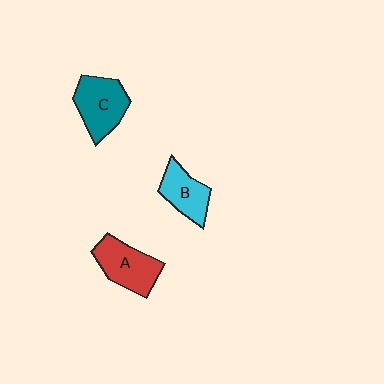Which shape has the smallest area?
Shape B (cyan).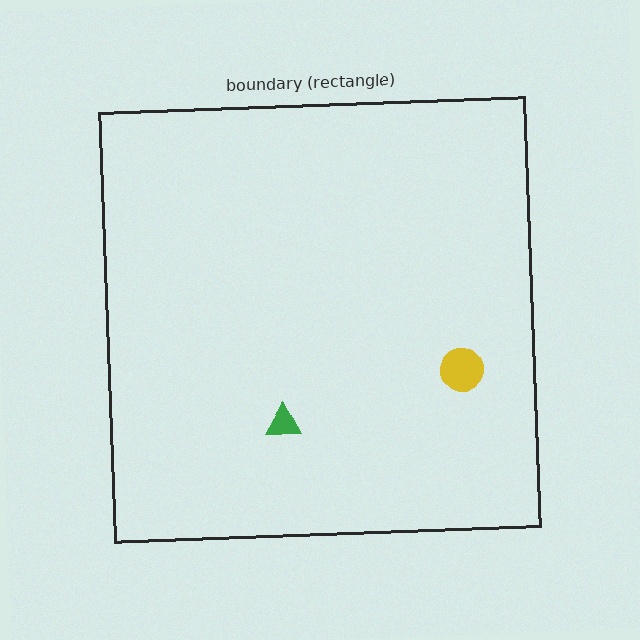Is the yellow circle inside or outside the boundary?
Inside.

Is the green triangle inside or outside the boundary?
Inside.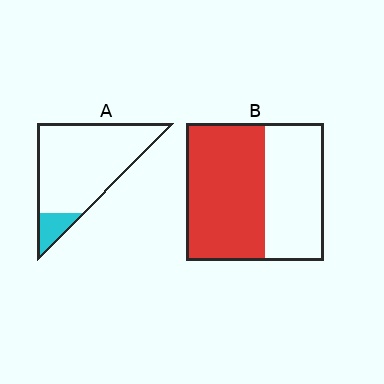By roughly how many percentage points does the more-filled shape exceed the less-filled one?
By roughly 45 percentage points (B over A).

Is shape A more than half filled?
No.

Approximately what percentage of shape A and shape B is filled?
A is approximately 10% and B is approximately 55%.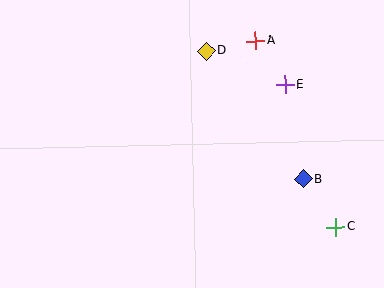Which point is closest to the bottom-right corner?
Point C is closest to the bottom-right corner.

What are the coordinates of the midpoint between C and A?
The midpoint between C and A is at (296, 134).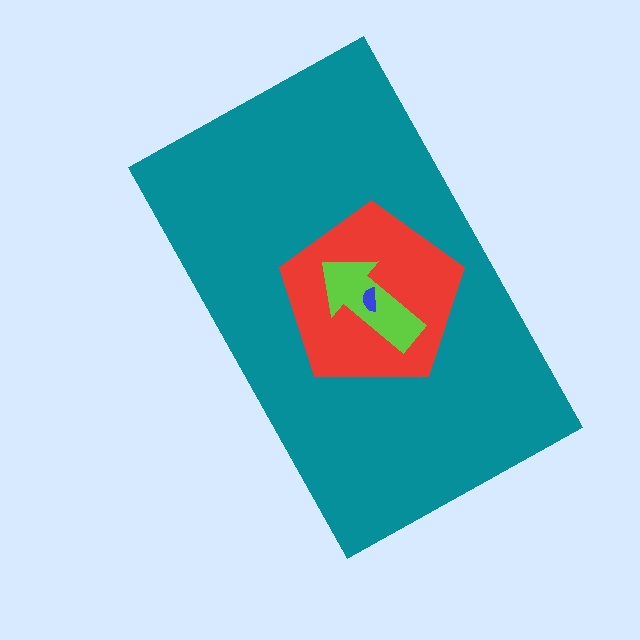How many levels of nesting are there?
4.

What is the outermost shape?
The teal rectangle.